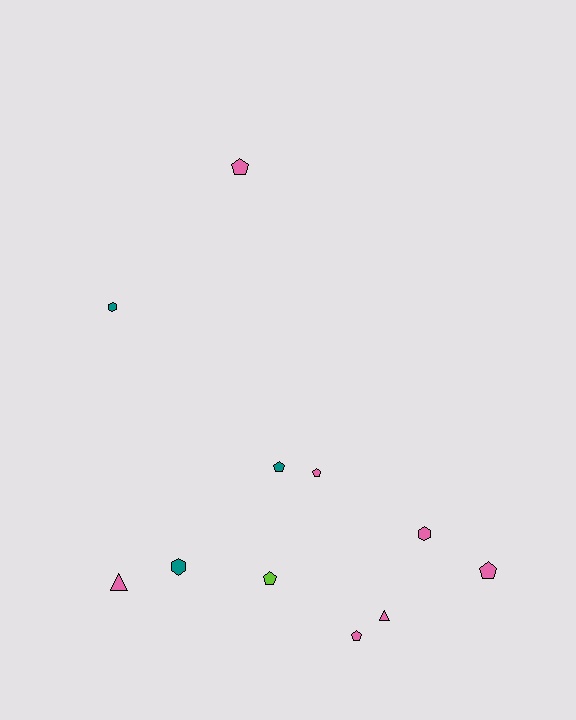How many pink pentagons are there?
There are 4 pink pentagons.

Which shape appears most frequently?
Pentagon, with 6 objects.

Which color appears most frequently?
Pink, with 7 objects.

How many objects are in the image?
There are 11 objects.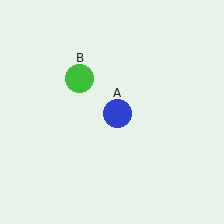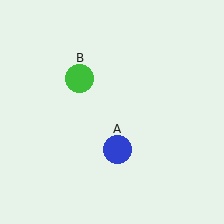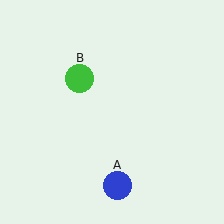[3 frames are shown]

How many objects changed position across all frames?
1 object changed position: blue circle (object A).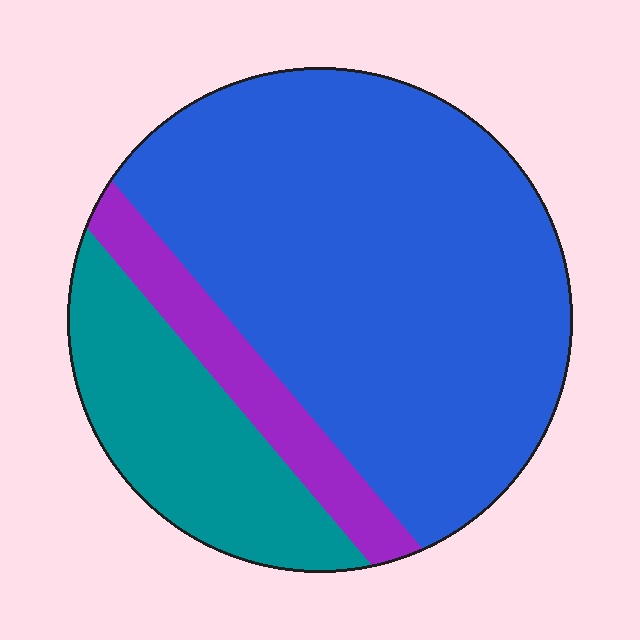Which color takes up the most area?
Blue, at roughly 65%.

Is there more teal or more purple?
Teal.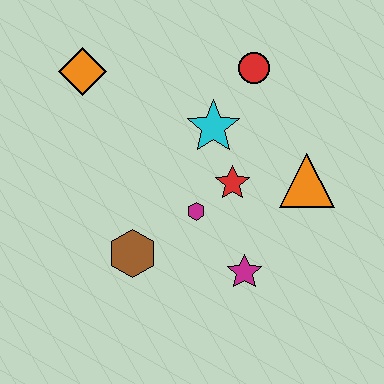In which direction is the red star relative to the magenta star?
The red star is above the magenta star.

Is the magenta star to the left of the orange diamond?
No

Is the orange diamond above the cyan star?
Yes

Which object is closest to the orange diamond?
The cyan star is closest to the orange diamond.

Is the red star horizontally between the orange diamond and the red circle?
Yes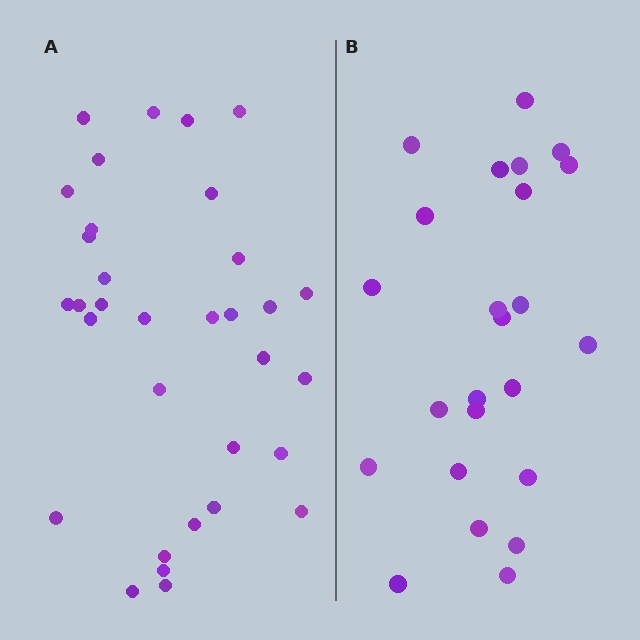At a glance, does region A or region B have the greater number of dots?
Region A (the left region) has more dots.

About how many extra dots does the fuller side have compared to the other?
Region A has roughly 8 or so more dots than region B.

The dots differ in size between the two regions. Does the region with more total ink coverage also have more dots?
No. Region B has more total ink coverage because its dots are larger, but region A actually contains more individual dots. Total area can be misleading — the number of items is what matters here.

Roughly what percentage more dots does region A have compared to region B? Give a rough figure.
About 40% more.